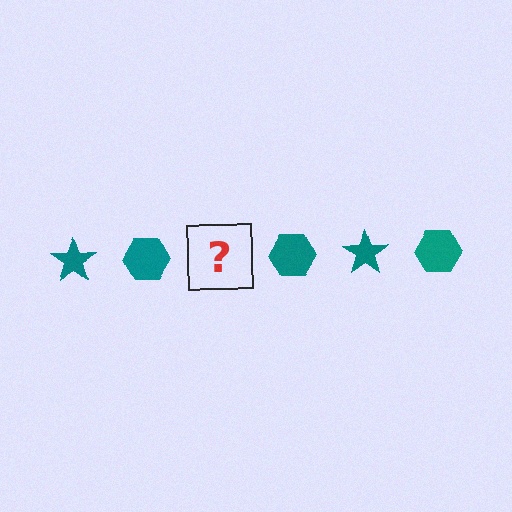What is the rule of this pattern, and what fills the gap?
The rule is that the pattern cycles through star, hexagon shapes in teal. The gap should be filled with a teal star.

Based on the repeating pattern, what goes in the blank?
The blank should be a teal star.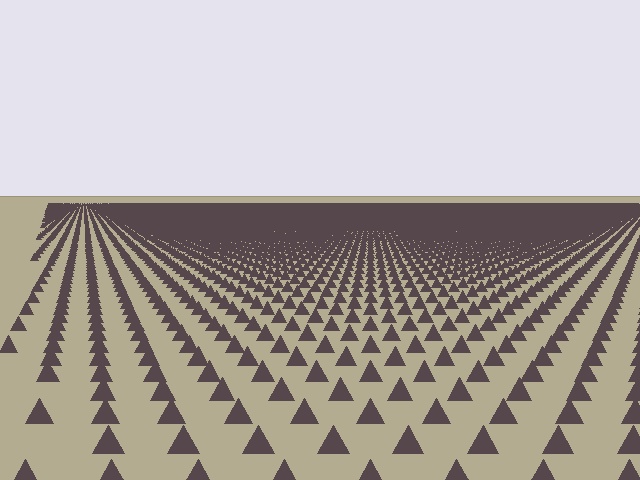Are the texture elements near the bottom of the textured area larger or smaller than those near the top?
Larger. Near the bottom, elements are closer to the viewer and appear at a bigger on-screen size.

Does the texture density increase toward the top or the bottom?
Density increases toward the top.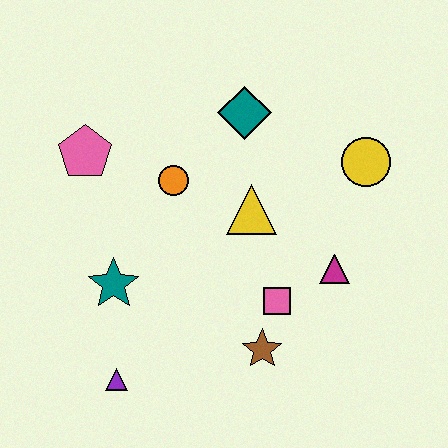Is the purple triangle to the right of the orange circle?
No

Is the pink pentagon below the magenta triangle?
No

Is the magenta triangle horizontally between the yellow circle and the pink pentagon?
Yes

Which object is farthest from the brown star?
The pink pentagon is farthest from the brown star.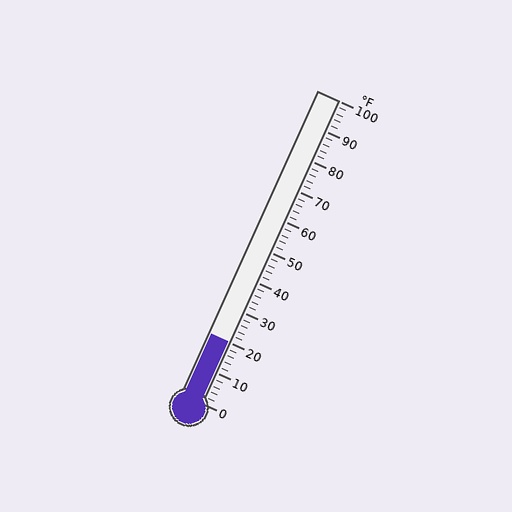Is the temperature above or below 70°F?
The temperature is below 70°F.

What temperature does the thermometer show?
The thermometer shows approximately 20°F.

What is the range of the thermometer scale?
The thermometer scale ranges from 0°F to 100°F.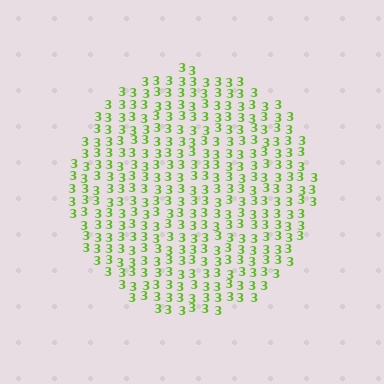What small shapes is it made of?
It is made of small digit 3's.